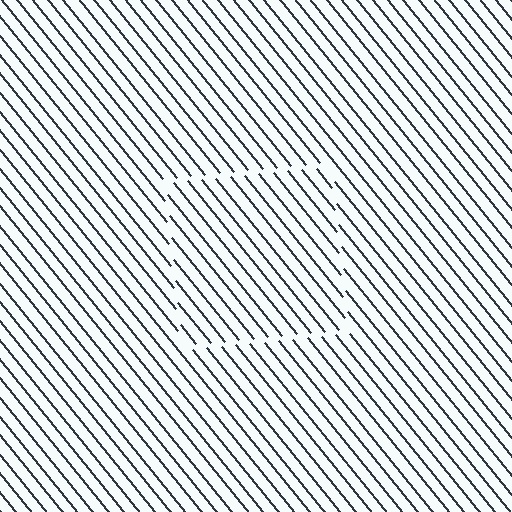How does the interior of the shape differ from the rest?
The interior of the shape contains the same grating, shifted by half a period — the contour is defined by the phase discontinuity where line-ends from the inner and outer gratings abut.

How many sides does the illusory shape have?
4 sides — the line-ends trace a square.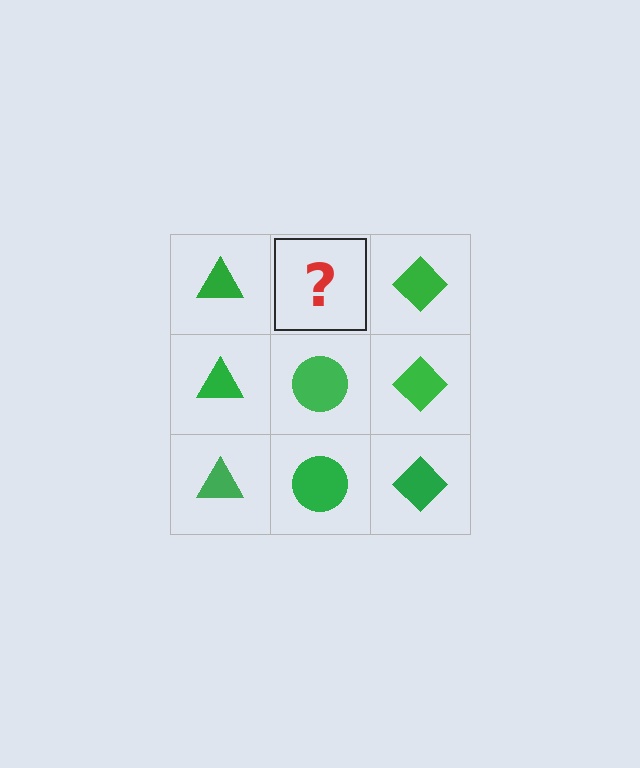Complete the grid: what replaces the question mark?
The question mark should be replaced with a green circle.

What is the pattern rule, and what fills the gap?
The rule is that each column has a consistent shape. The gap should be filled with a green circle.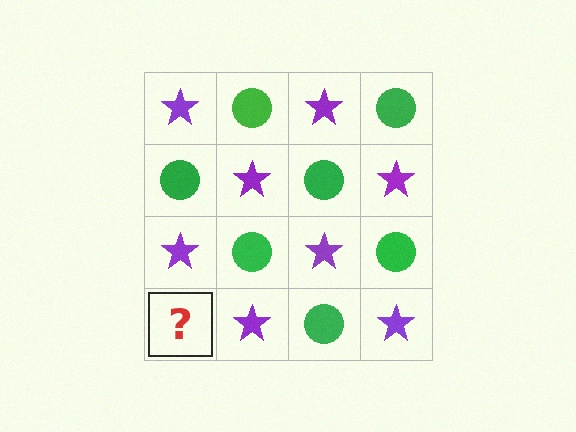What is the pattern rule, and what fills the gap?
The rule is that it alternates purple star and green circle in a checkerboard pattern. The gap should be filled with a green circle.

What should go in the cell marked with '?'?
The missing cell should contain a green circle.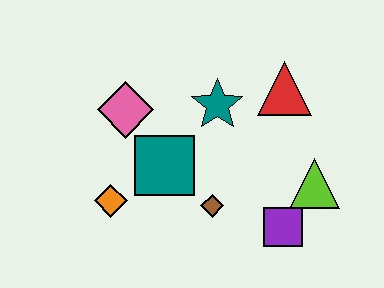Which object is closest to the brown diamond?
The teal square is closest to the brown diamond.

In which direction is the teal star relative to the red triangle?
The teal star is to the left of the red triangle.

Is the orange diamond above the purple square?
Yes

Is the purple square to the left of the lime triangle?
Yes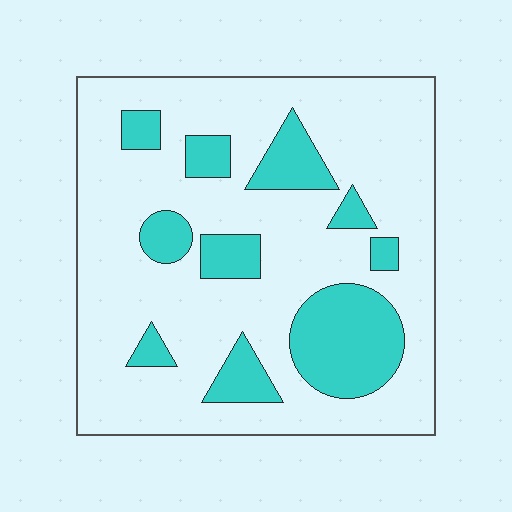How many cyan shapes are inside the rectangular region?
10.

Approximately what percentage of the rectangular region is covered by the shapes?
Approximately 25%.